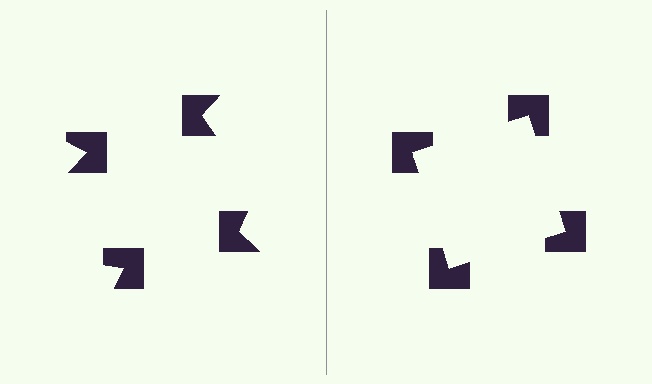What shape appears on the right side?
An illusory square.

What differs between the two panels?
The notched squares are positioned identically on both sides; only the wedge orientations differ. On the right they align to a square; on the left they are misaligned.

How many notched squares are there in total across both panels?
8 — 4 on each side.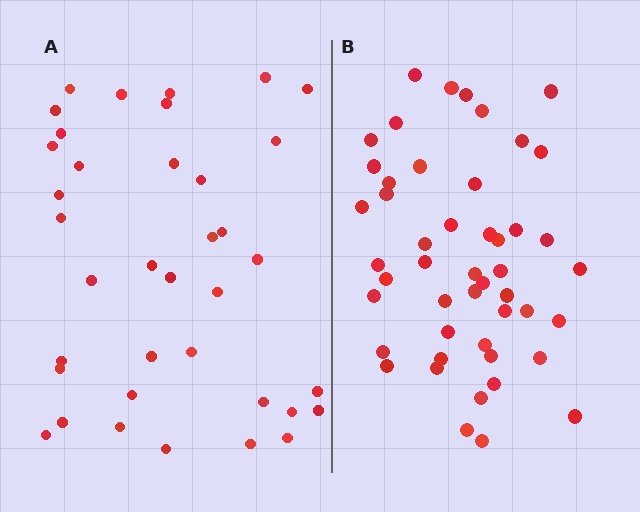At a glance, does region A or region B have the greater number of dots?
Region B (the right region) has more dots.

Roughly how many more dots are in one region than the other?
Region B has roughly 12 or so more dots than region A.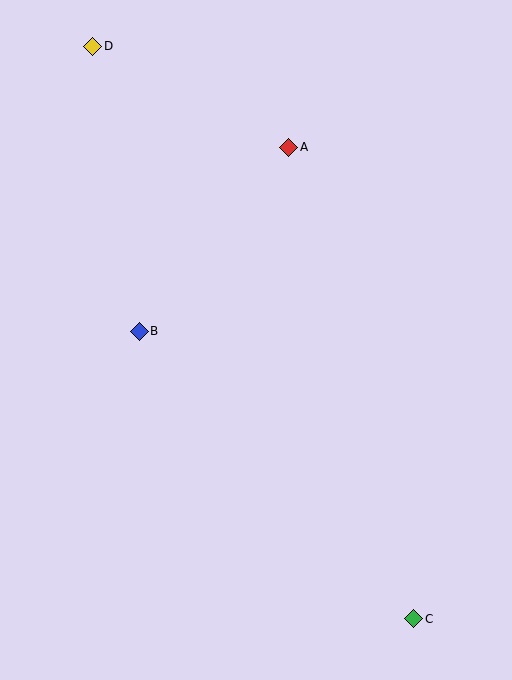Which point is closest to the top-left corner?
Point D is closest to the top-left corner.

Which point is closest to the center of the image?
Point B at (139, 331) is closest to the center.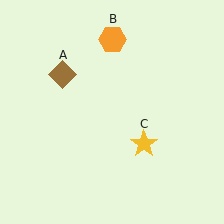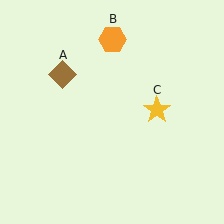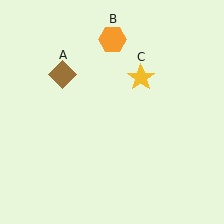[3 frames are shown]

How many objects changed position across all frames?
1 object changed position: yellow star (object C).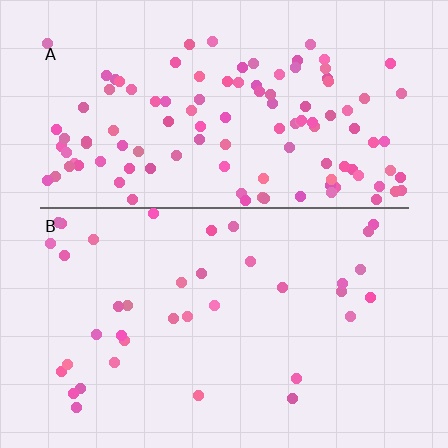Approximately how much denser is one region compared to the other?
Approximately 3.2× — region A over region B.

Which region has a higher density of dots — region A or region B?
A (the top).